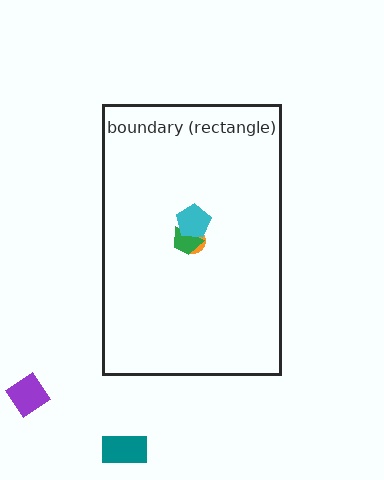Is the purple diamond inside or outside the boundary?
Outside.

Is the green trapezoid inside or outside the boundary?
Inside.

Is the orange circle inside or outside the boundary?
Inside.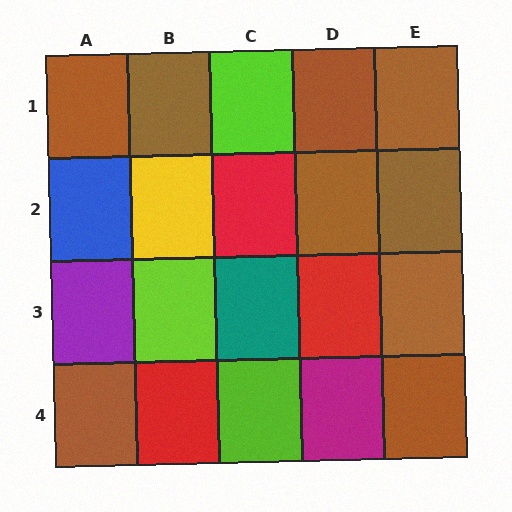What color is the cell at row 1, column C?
Lime.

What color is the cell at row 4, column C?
Lime.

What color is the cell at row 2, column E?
Brown.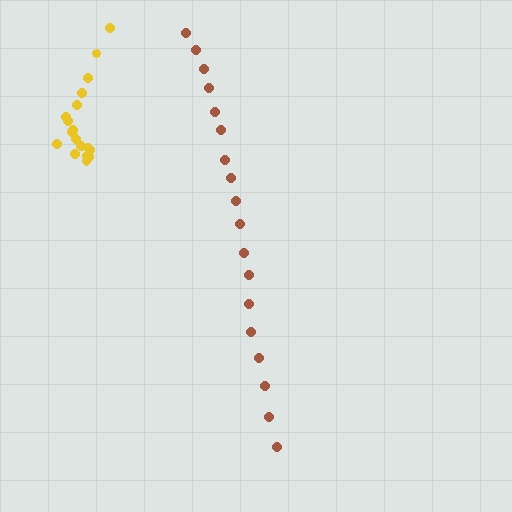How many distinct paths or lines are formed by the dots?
There are 2 distinct paths.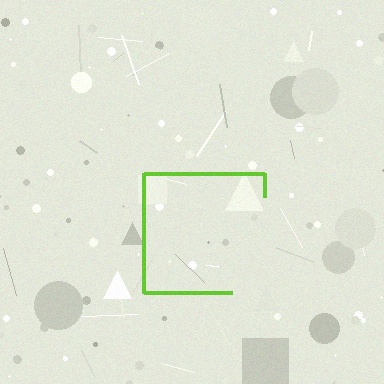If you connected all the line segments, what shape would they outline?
They would outline a square.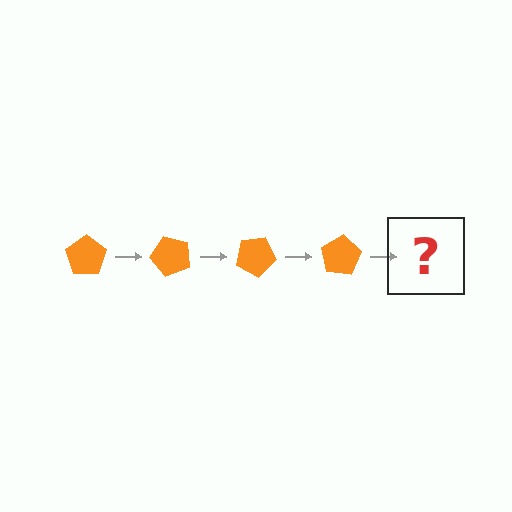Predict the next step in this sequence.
The next step is an orange pentagon rotated 200 degrees.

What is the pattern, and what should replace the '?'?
The pattern is that the pentagon rotates 50 degrees each step. The '?' should be an orange pentagon rotated 200 degrees.